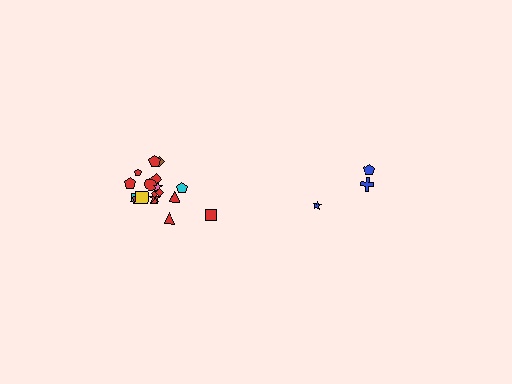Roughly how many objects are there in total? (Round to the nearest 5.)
Roughly 20 objects in total.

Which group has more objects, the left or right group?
The left group.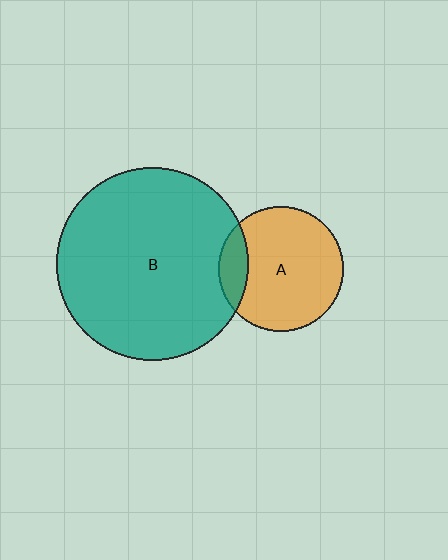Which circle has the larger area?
Circle B (teal).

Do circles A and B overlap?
Yes.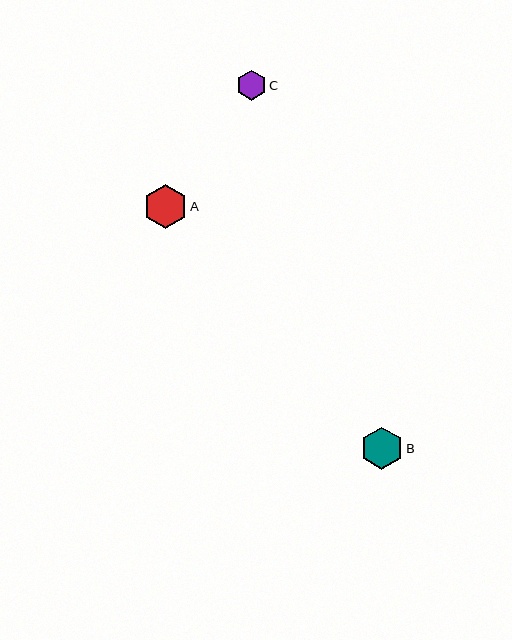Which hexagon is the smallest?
Hexagon C is the smallest with a size of approximately 29 pixels.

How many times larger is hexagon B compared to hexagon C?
Hexagon B is approximately 1.4 times the size of hexagon C.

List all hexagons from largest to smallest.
From largest to smallest: A, B, C.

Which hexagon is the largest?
Hexagon A is the largest with a size of approximately 43 pixels.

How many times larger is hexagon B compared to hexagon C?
Hexagon B is approximately 1.4 times the size of hexagon C.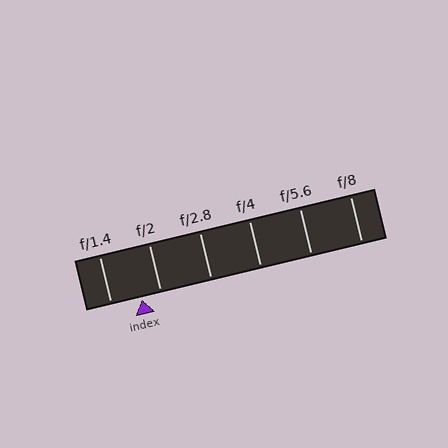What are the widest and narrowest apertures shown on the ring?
The widest aperture shown is f/1.4 and the narrowest is f/8.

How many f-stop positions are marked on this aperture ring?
There are 6 f-stop positions marked.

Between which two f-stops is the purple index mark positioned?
The index mark is between f/1.4 and f/2.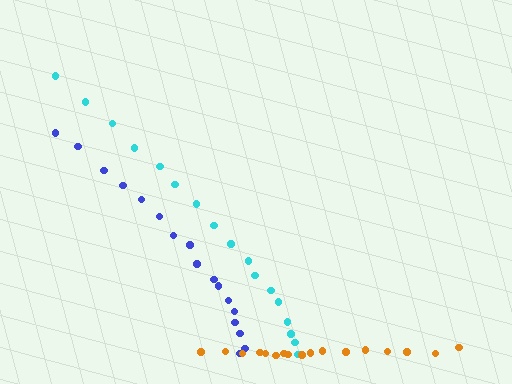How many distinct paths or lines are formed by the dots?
There are 3 distinct paths.